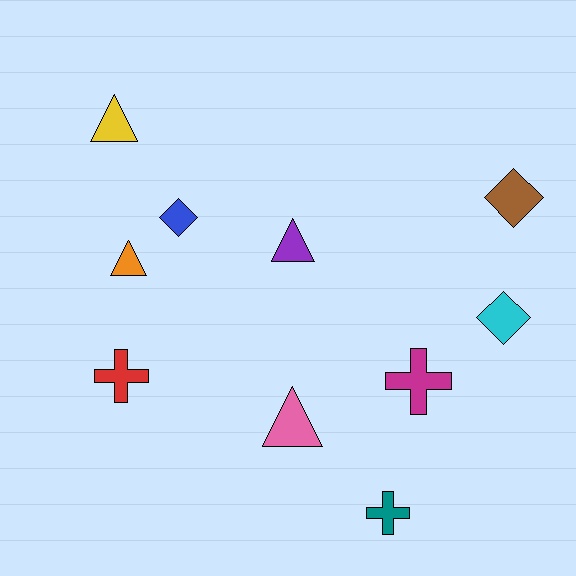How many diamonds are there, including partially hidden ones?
There are 3 diamonds.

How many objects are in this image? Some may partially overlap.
There are 10 objects.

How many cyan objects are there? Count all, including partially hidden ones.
There is 1 cyan object.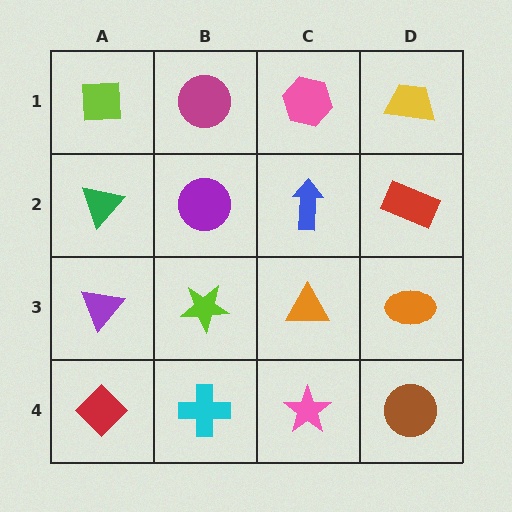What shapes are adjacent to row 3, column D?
A red rectangle (row 2, column D), a brown circle (row 4, column D), an orange triangle (row 3, column C).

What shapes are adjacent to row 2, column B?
A magenta circle (row 1, column B), a lime star (row 3, column B), a green triangle (row 2, column A), a blue arrow (row 2, column C).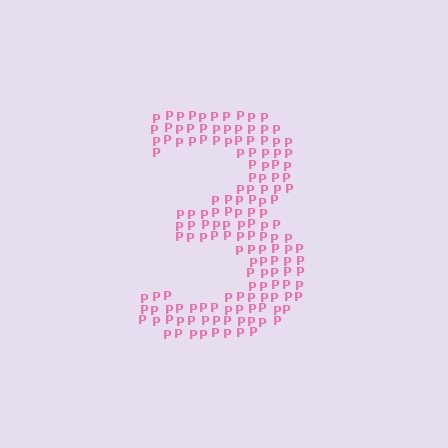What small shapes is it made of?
It is made of small letter P's.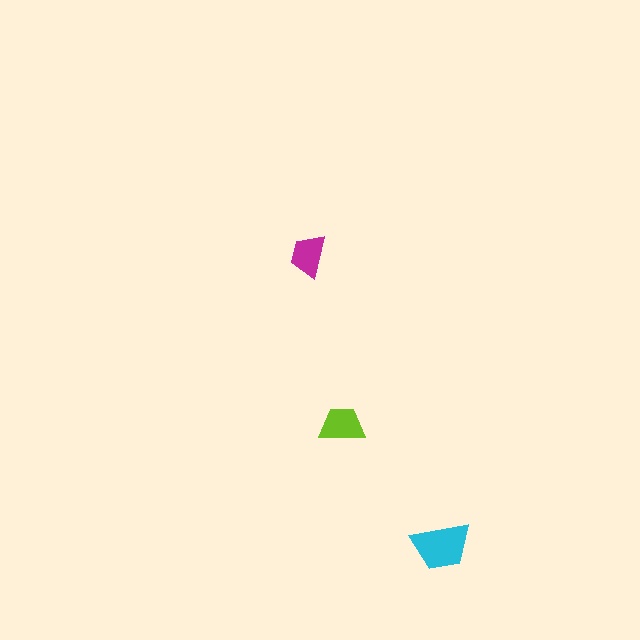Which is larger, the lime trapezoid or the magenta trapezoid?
The lime one.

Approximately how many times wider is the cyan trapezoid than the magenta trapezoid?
About 1.5 times wider.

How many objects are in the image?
There are 3 objects in the image.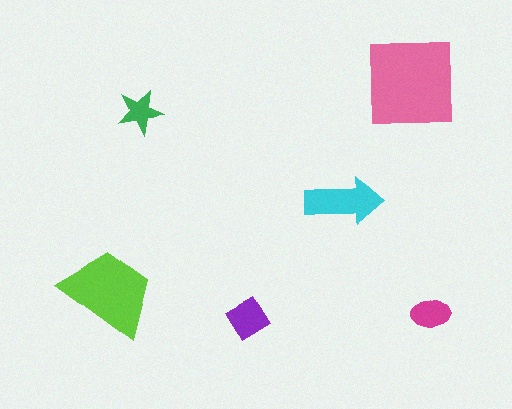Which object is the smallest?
The green star.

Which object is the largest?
The pink square.